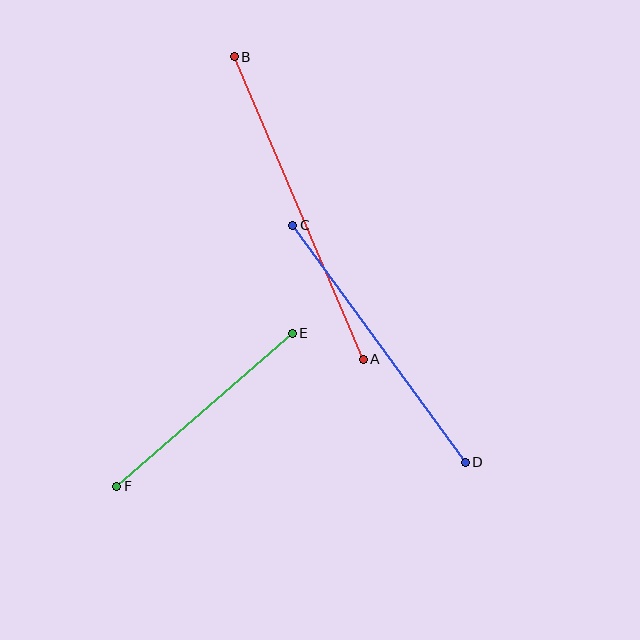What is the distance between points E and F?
The distance is approximately 233 pixels.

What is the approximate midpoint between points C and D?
The midpoint is at approximately (379, 344) pixels.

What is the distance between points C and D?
The distance is approximately 293 pixels.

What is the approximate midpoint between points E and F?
The midpoint is at approximately (204, 410) pixels.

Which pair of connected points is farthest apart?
Points A and B are farthest apart.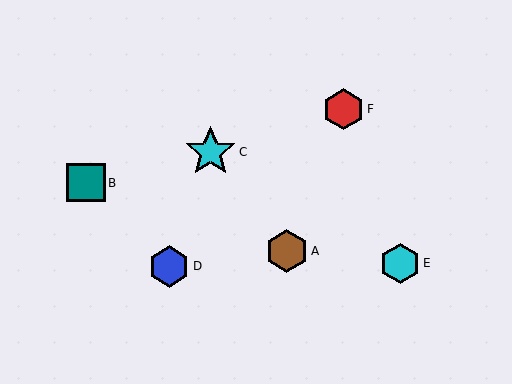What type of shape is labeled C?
Shape C is a cyan star.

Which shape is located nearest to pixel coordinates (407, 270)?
The cyan hexagon (labeled E) at (400, 263) is nearest to that location.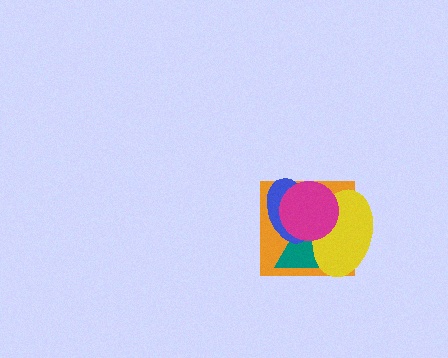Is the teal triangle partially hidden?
Yes, it is partially covered by another shape.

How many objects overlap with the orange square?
4 objects overlap with the orange square.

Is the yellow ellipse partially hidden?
Yes, it is partially covered by another shape.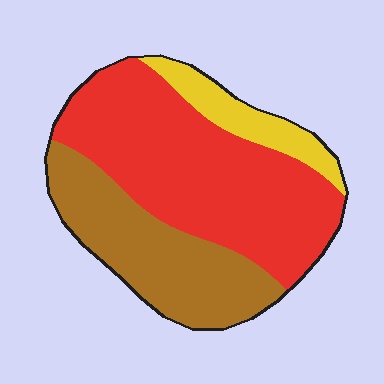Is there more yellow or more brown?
Brown.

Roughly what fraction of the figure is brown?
Brown covers roughly 35% of the figure.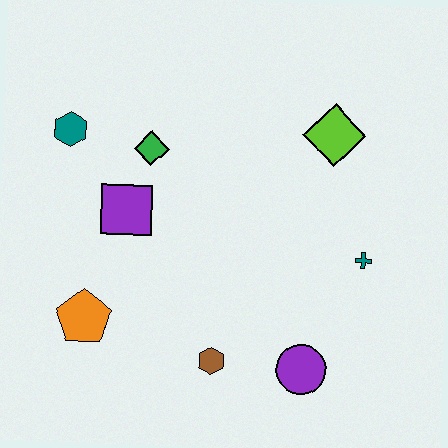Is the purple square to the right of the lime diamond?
No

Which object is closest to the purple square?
The green diamond is closest to the purple square.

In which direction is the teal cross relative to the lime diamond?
The teal cross is below the lime diamond.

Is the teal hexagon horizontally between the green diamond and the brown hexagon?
No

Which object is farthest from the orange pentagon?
The lime diamond is farthest from the orange pentagon.